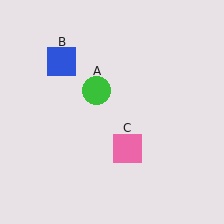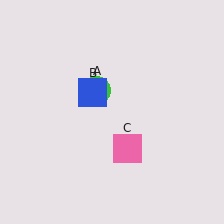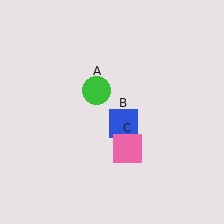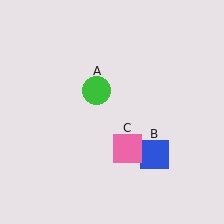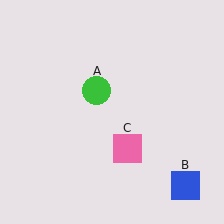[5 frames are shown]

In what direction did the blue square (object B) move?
The blue square (object B) moved down and to the right.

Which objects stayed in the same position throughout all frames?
Green circle (object A) and pink square (object C) remained stationary.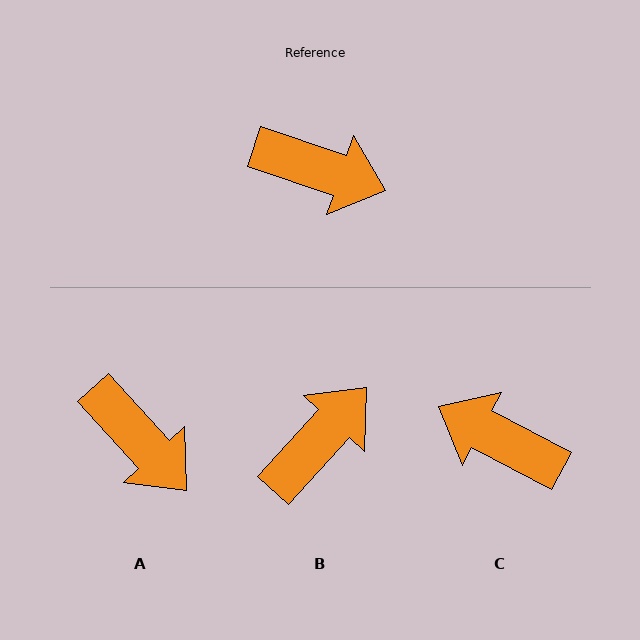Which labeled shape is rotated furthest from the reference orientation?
C, about 171 degrees away.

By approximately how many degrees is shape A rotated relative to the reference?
Approximately 29 degrees clockwise.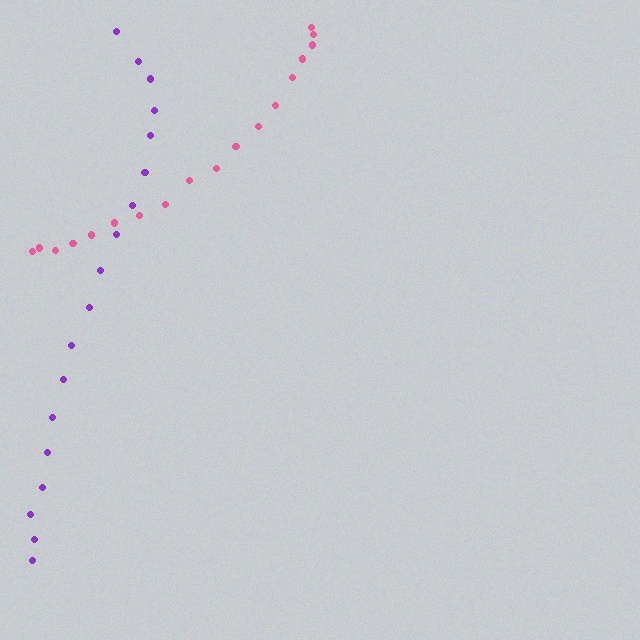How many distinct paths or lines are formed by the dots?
There are 2 distinct paths.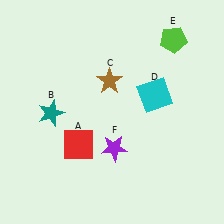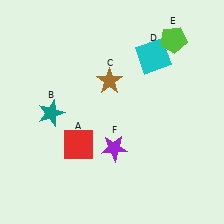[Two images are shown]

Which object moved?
The cyan square (D) moved up.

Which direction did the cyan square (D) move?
The cyan square (D) moved up.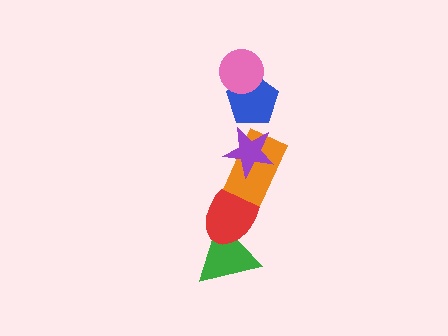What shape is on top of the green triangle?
The red ellipse is on top of the green triangle.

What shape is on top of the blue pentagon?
The pink circle is on top of the blue pentagon.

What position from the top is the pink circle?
The pink circle is 1st from the top.